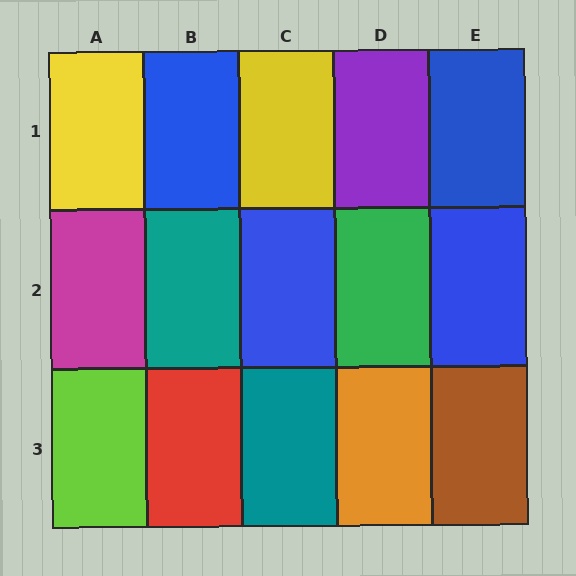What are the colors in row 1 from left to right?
Yellow, blue, yellow, purple, blue.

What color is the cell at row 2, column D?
Green.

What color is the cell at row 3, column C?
Teal.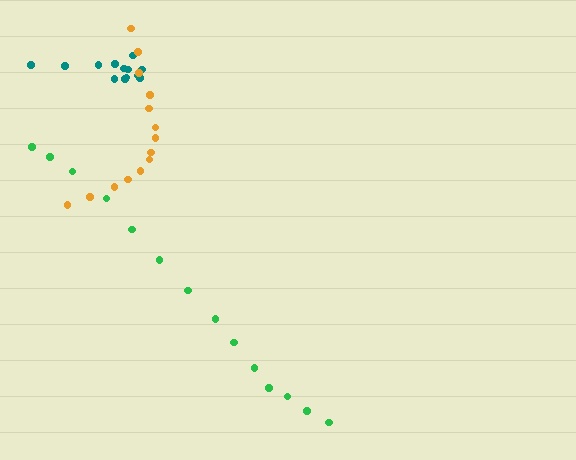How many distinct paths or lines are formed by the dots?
There are 3 distinct paths.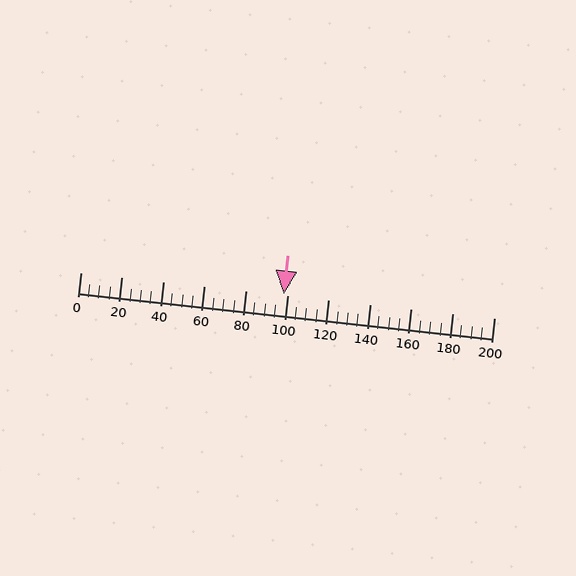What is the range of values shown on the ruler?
The ruler shows values from 0 to 200.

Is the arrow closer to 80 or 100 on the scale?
The arrow is closer to 100.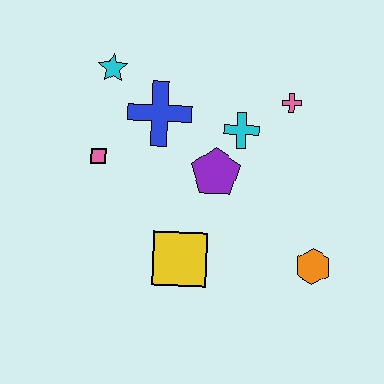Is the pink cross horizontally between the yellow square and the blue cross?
No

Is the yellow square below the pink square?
Yes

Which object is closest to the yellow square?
The purple pentagon is closest to the yellow square.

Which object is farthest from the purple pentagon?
The cyan star is farthest from the purple pentagon.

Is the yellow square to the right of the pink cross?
No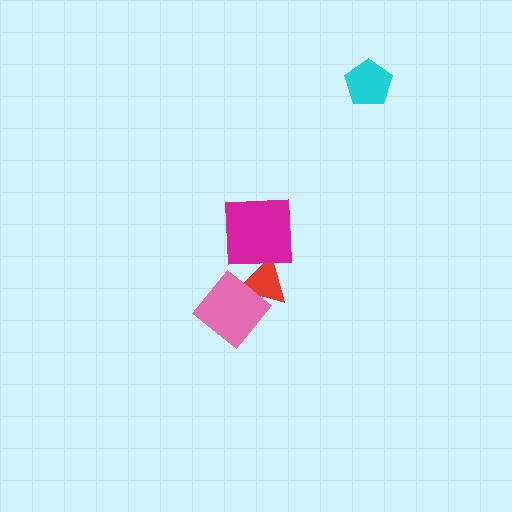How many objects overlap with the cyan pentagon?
0 objects overlap with the cyan pentagon.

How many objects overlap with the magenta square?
1 object overlaps with the magenta square.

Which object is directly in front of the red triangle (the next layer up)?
The pink diamond is directly in front of the red triangle.